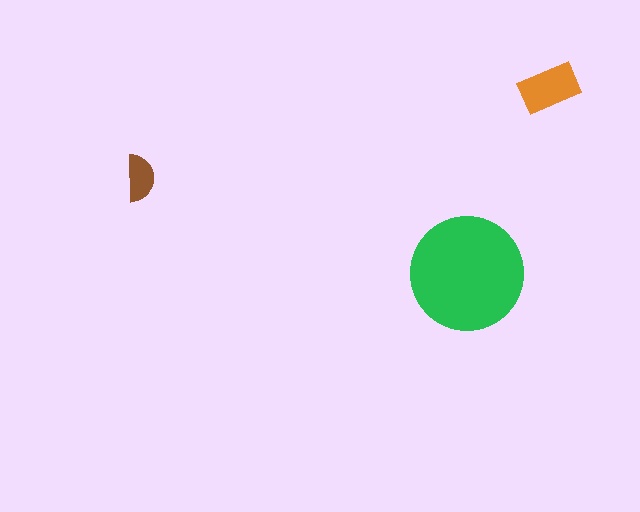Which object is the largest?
The green circle.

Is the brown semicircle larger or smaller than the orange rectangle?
Smaller.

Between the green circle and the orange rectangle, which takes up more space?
The green circle.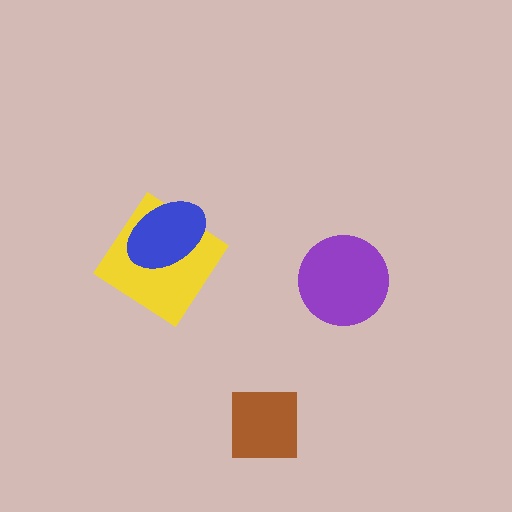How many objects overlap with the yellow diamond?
1 object overlaps with the yellow diamond.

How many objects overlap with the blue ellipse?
1 object overlaps with the blue ellipse.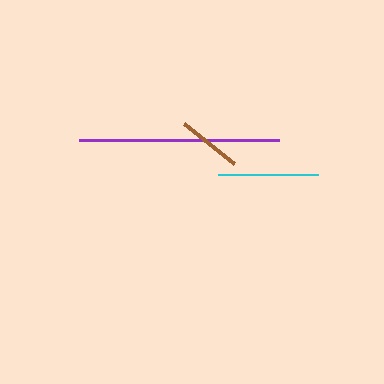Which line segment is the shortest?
The brown line is the shortest at approximately 65 pixels.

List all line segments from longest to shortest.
From longest to shortest: purple, cyan, brown.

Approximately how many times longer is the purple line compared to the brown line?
The purple line is approximately 3.1 times the length of the brown line.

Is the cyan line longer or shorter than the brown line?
The cyan line is longer than the brown line.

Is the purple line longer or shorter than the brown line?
The purple line is longer than the brown line.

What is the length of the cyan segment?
The cyan segment is approximately 99 pixels long.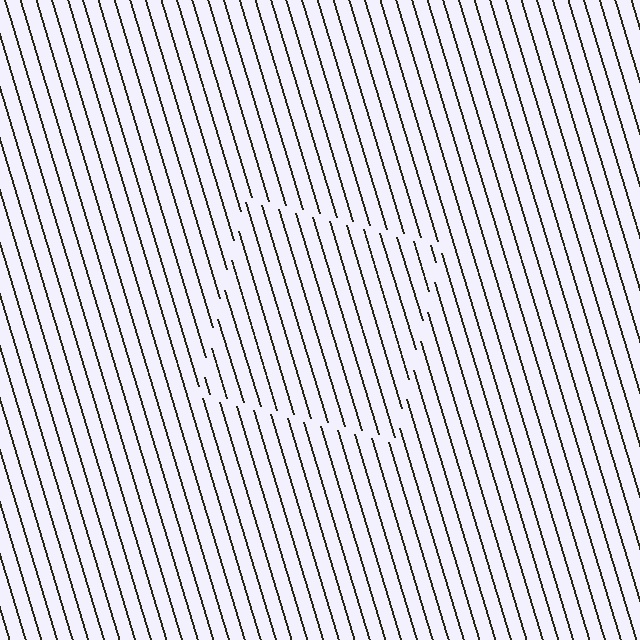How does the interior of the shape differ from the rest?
The interior of the shape contains the same grating, shifted by half a period — the contour is defined by the phase discontinuity where line-ends from the inner and outer gratings abut.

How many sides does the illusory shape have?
4 sides — the line-ends trace a square.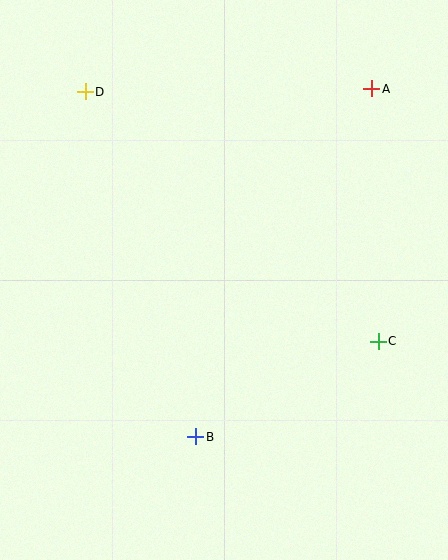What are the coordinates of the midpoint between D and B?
The midpoint between D and B is at (140, 264).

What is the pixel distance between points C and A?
The distance between C and A is 252 pixels.